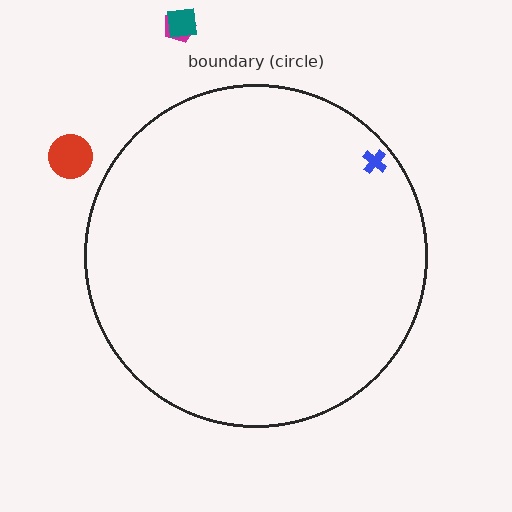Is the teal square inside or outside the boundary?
Outside.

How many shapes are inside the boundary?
1 inside, 3 outside.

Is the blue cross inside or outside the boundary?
Inside.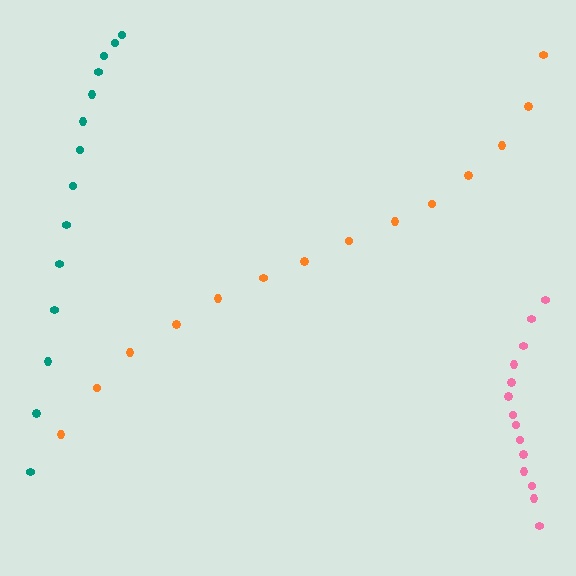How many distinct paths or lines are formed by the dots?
There are 3 distinct paths.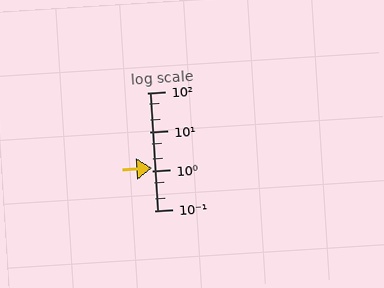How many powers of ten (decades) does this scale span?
The scale spans 3 decades, from 0.1 to 100.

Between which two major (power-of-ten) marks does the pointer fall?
The pointer is between 1 and 10.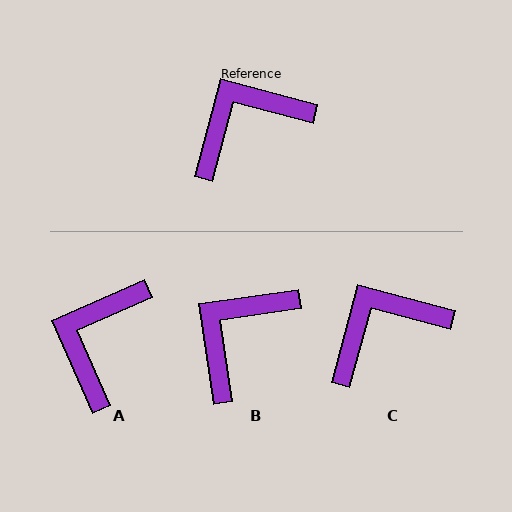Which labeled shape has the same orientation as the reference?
C.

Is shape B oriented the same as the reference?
No, it is off by about 23 degrees.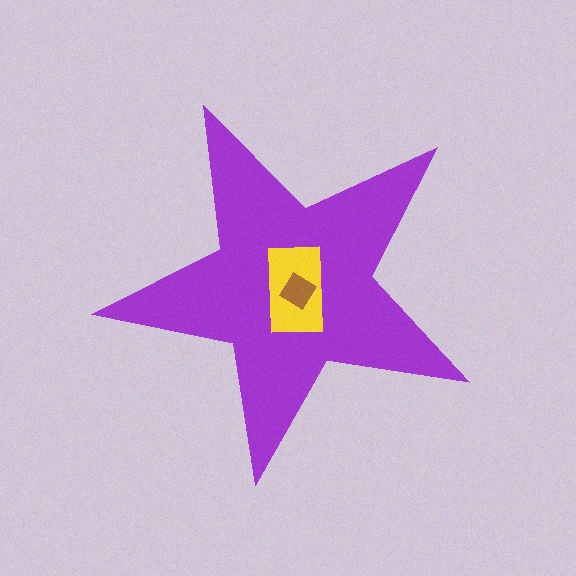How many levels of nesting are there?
3.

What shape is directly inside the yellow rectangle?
The brown diamond.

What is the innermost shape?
The brown diamond.